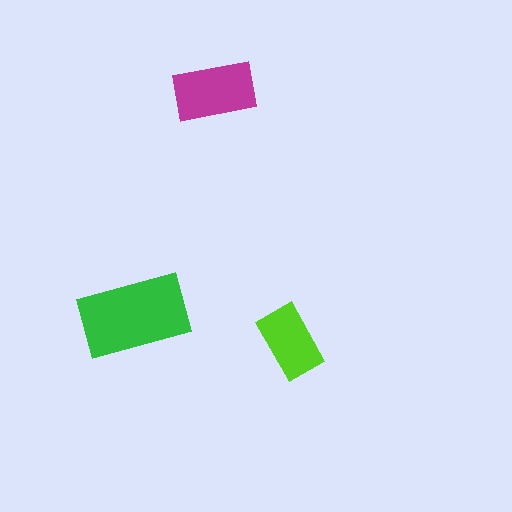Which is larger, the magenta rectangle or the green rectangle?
The green one.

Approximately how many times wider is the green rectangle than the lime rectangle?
About 1.5 times wider.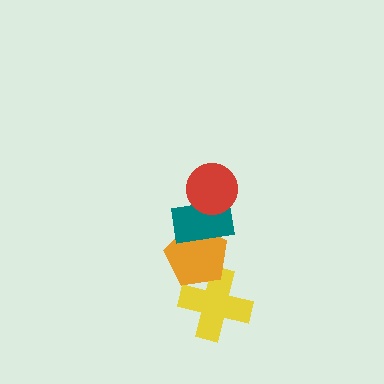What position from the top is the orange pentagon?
The orange pentagon is 3rd from the top.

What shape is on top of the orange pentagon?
The teal rectangle is on top of the orange pentagon.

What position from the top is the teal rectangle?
The teal rectangle is 2nd from the top.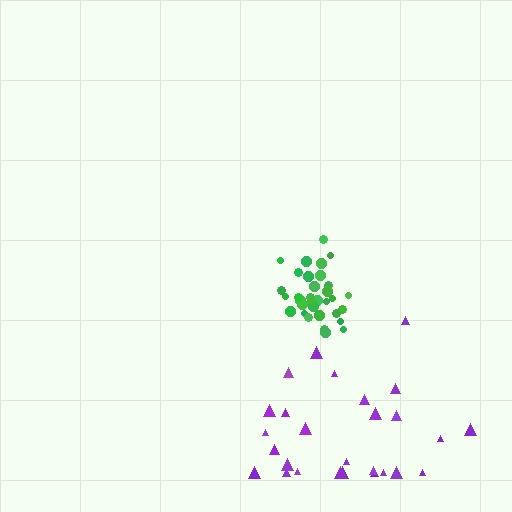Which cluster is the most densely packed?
Green.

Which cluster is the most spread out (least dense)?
Purple.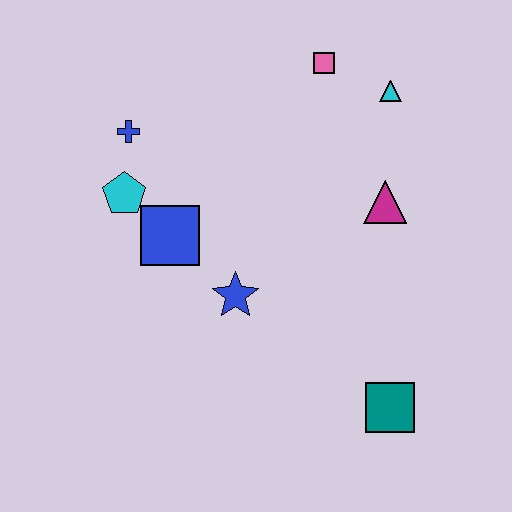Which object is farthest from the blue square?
The teal square is farthest from the blue square.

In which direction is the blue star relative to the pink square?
The blue star is below the pink square.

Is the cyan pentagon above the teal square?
Yes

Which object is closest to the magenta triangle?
The cyan triangle is closest to the magenta triangle.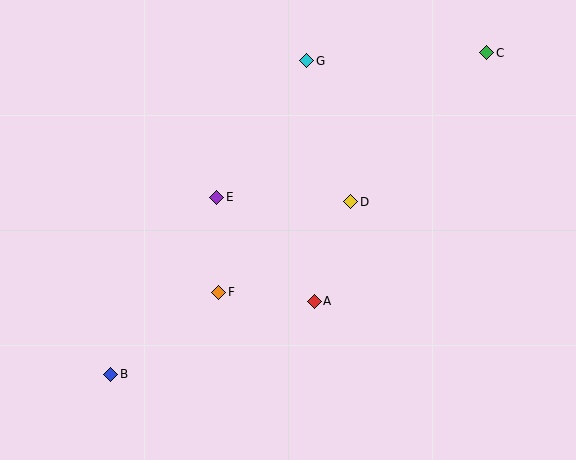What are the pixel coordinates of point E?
Point E is at (217, 197).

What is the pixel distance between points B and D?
The distance between B and D is 296 pixels.